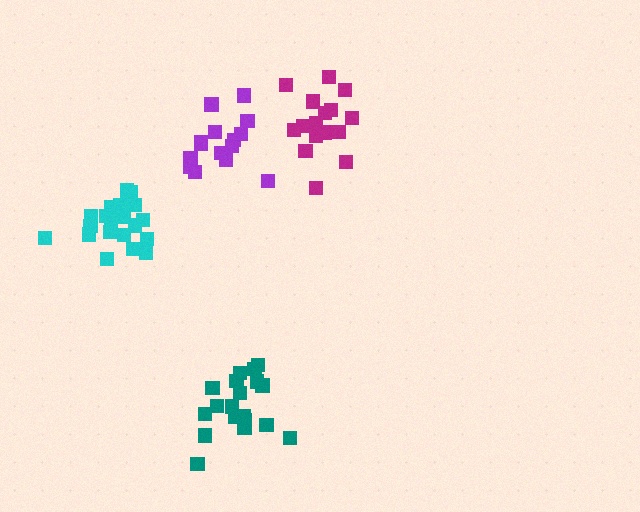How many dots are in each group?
Group 1: 21 dots, Group 2: 19 dots, Group 3: 16 dots, Group 4: 16 dots (72 total).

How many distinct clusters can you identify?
There are 4 distinct clusters.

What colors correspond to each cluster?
The clusters are colored: cyan, teal, magenta, purple.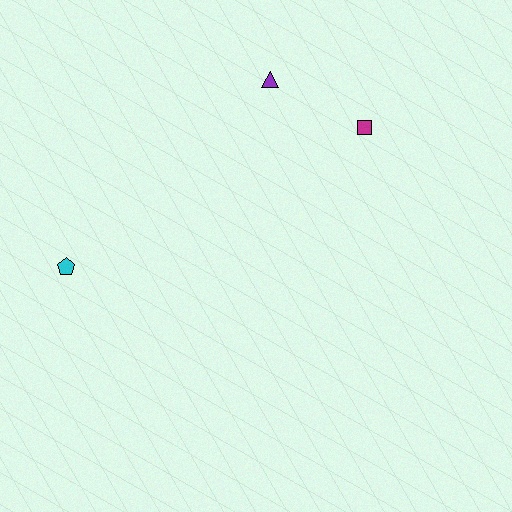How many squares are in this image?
There is 1 square.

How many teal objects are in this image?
There are no teal objects.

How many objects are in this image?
There are 3 objects.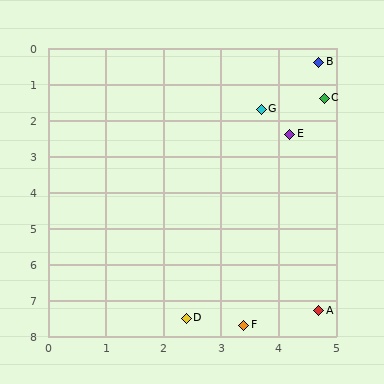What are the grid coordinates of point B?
Point B is at approximately (4.7, 0.4).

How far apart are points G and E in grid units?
Points G and E are about 0.9 grid units apart.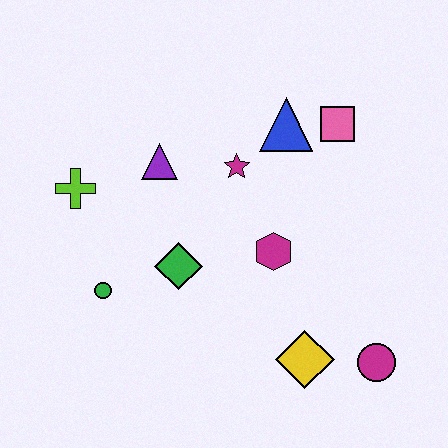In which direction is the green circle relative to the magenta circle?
The green circle is to the left of the magenta circle.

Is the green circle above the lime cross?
No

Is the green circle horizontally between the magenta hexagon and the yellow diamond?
No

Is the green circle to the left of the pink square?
Yes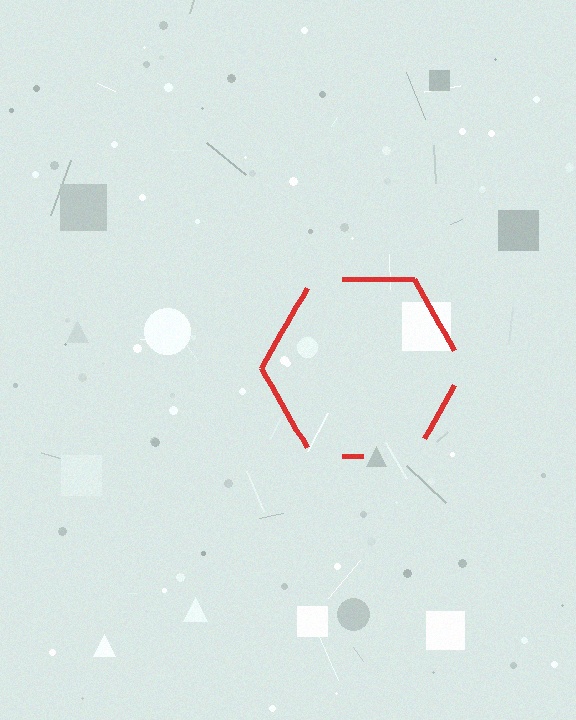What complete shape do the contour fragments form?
The contour fragments form a hexagon.